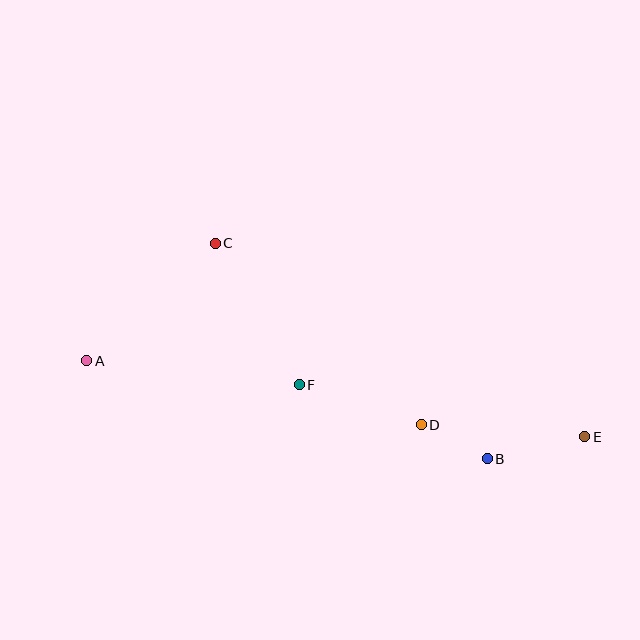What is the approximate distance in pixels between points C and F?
The distance between C and F is approximately 165 pixels.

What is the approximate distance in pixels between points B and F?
The distance between B and F is approximately 202 pixels.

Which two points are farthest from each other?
Points A and E are farthest from each other.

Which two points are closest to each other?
Points B and D are closest to each other.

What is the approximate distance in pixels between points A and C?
The distance between A and C is approximately 174 pixels.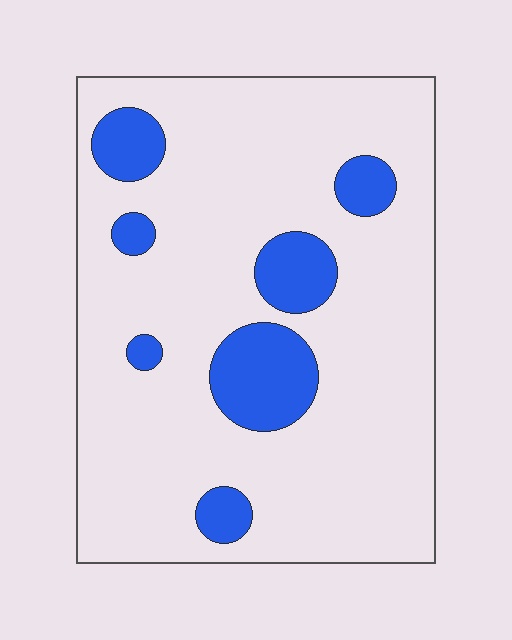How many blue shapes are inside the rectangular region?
7.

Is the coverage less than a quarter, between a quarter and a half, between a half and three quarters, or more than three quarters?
Less than a quarter.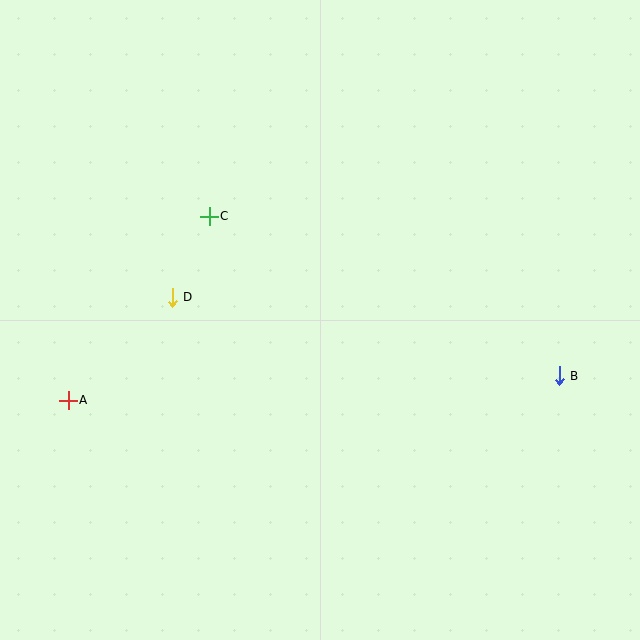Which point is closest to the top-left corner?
Point C is closest to the top-left corner.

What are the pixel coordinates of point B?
Point B is at (559, 376).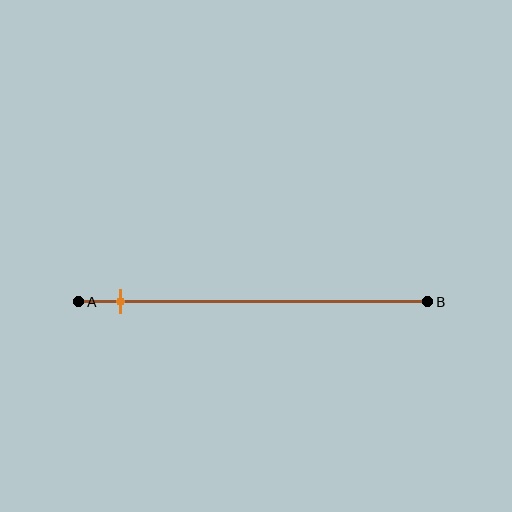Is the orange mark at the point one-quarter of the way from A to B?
No, the mark is at about 10% from A, not at the 25% one-quarter point.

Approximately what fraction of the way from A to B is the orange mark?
The orange mark is approximately 10% of the way from A to B.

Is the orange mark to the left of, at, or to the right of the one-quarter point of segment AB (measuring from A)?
The orange mark is to the left of the one-quarter point of segment AB.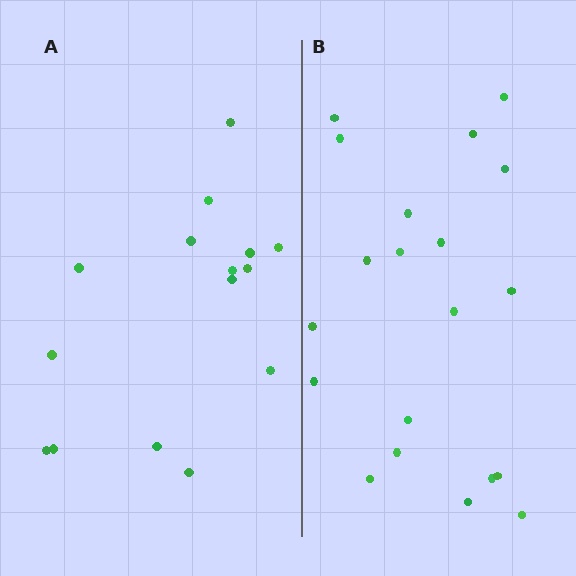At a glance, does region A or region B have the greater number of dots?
Region B (the right region) has more dots.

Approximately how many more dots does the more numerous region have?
Region B has about 5 more dots than region A.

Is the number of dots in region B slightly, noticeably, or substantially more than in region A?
Region B has noticeably more, but not dramatically so. The ratio is roughly 1.3 to 1.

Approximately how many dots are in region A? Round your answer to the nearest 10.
About 20 dots. (The exact count is 15, which rounds to 20.)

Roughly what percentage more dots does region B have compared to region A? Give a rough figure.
About 35% more.